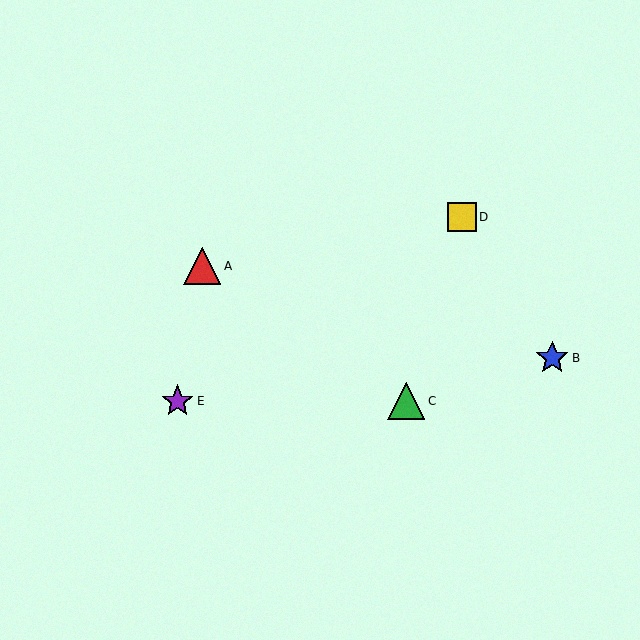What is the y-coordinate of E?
Object E is at y≈401.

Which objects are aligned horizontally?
Objects C, E are aligned horizontally.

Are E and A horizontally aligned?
No, E is at y≈401 and A is at y≈266.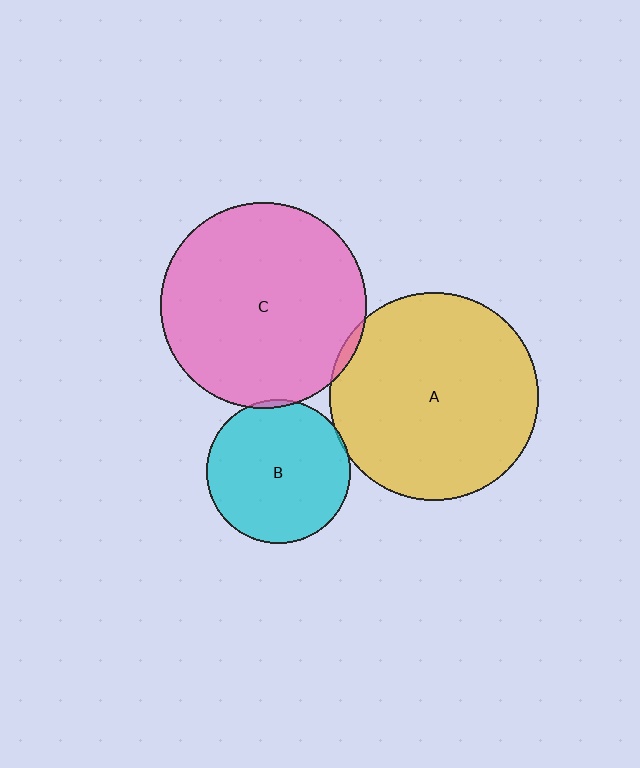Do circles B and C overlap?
Yes.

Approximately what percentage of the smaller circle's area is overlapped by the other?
Approximately 5%.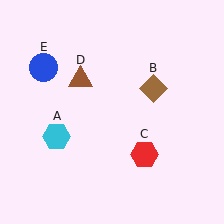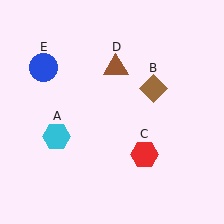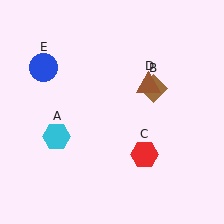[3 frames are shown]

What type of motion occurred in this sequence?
The brown triangle (object D) rotated clockwise around the center of the scene.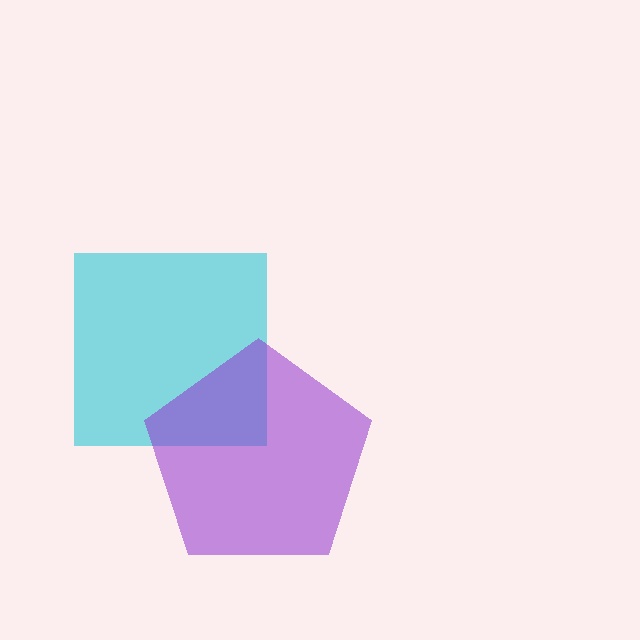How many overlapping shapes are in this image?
There are 2 overlapping shapes in the image.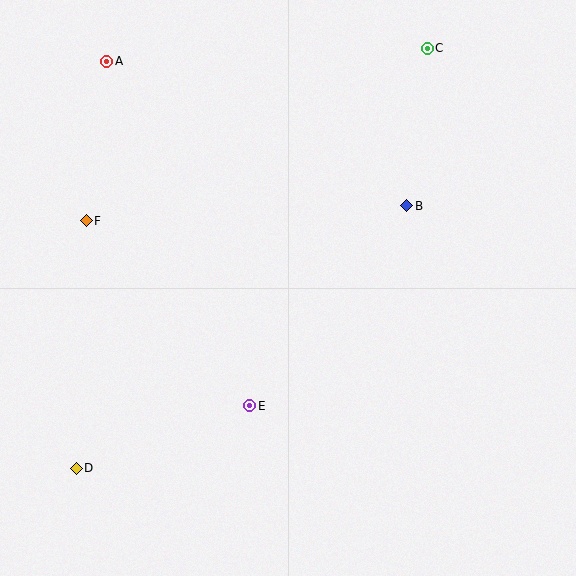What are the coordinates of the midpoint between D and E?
The midpoint between D and E is at (163, 437).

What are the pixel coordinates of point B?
Point B is at (407, 206).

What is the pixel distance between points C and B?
The distance between C and B is 159 pixels.